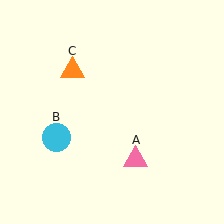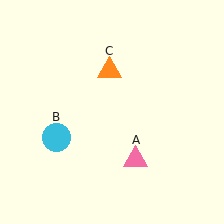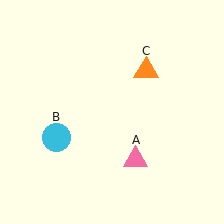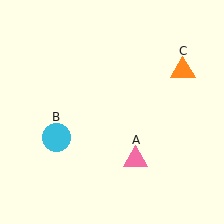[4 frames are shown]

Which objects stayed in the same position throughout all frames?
Pink triangle (object A) and cyan circle (object B) remained stationary.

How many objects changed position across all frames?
1 object changed position: orange triangle (object C).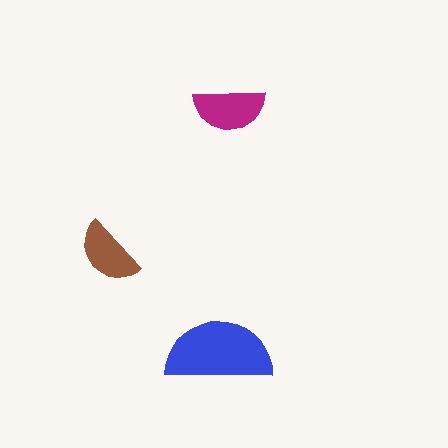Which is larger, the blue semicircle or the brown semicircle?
The blue one.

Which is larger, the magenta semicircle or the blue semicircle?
The blue one.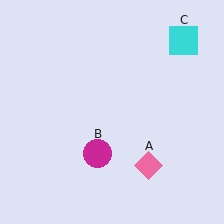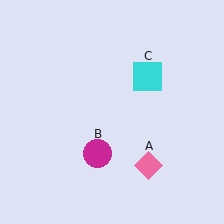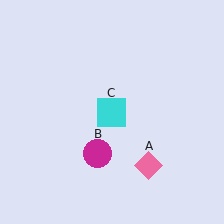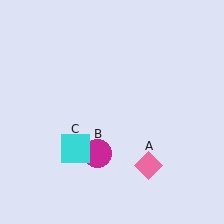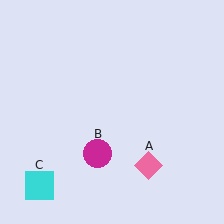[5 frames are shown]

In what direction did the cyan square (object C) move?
The cyan square (object C) moved down and to the left.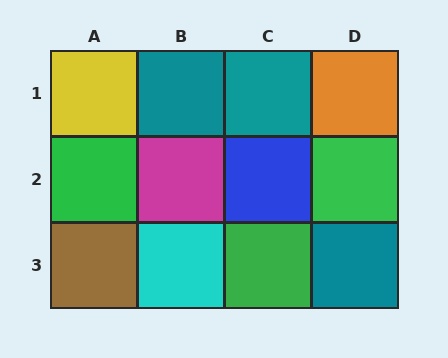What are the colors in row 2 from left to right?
Green, magenta, blue, green.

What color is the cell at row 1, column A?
Yellow.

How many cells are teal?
3 cells are teal.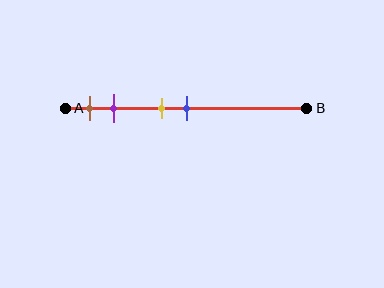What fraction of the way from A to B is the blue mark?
The blue mark is approximately 50% (0.5) of the way from A to B.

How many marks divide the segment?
There are 4 marks dividing the segment.